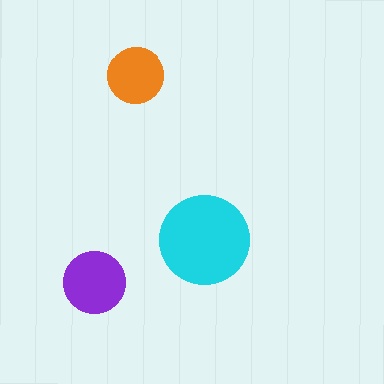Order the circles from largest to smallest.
the cyan one, the purple one, the orange one.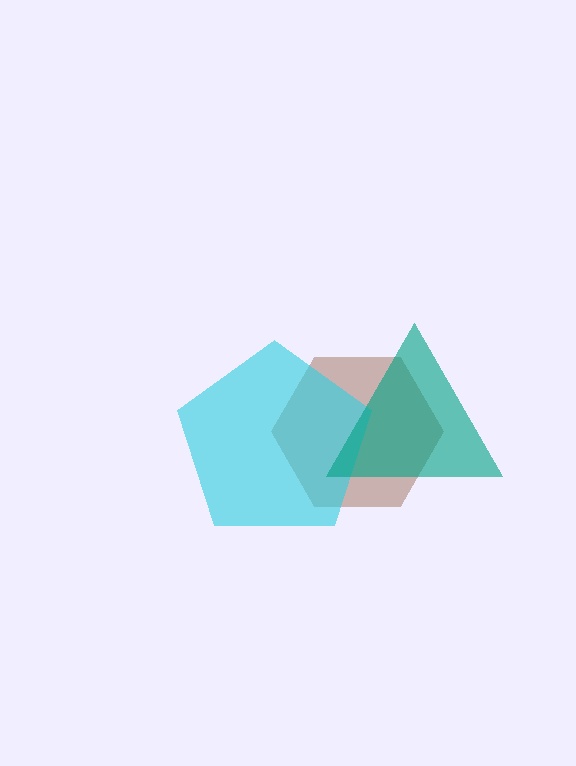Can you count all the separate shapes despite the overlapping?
Yes, there are 3 separate shapes.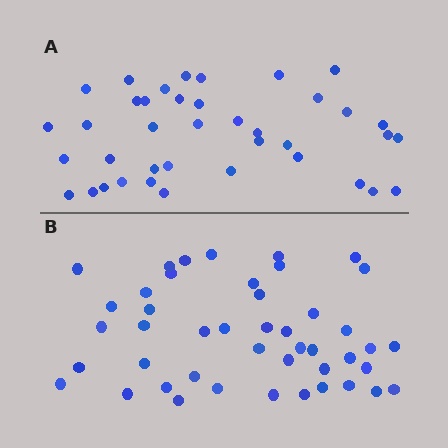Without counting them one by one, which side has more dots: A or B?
Region B (the bottom region) has more dots.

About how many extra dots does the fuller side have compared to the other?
Region B has about 6 more dots than region A.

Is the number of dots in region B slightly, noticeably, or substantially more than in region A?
Region B has only slightly more — the two regions are fairly close. The ratio is roughly 1.2 to 1.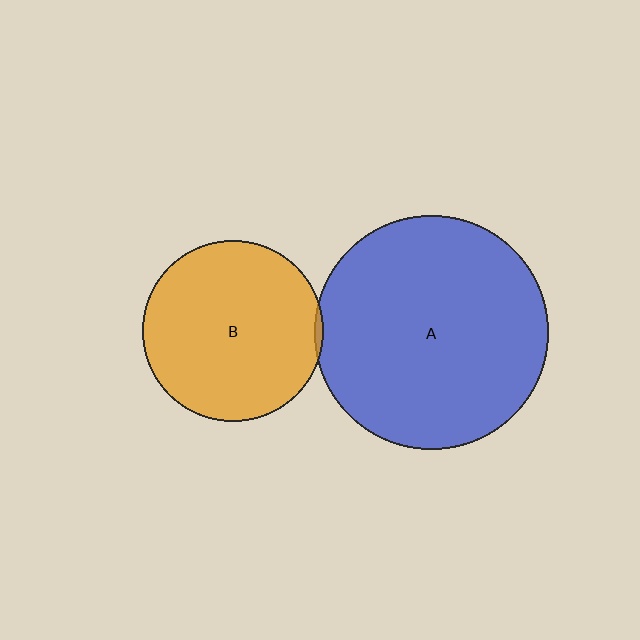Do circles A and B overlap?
Yes.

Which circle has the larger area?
Circle A (blue).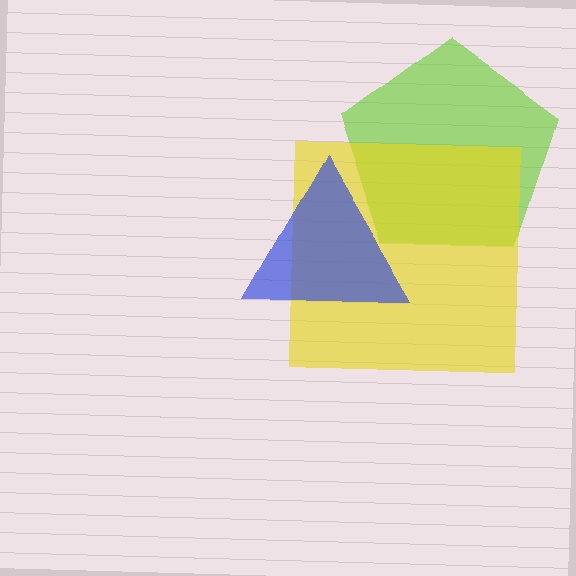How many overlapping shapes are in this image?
There are 3 overlapping shapes in the image.